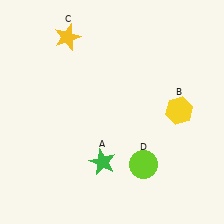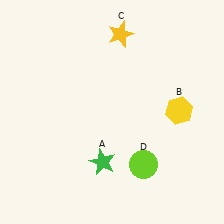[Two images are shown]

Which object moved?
The yellow star (C) moved right.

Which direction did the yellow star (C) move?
The yellow star (C) moved right.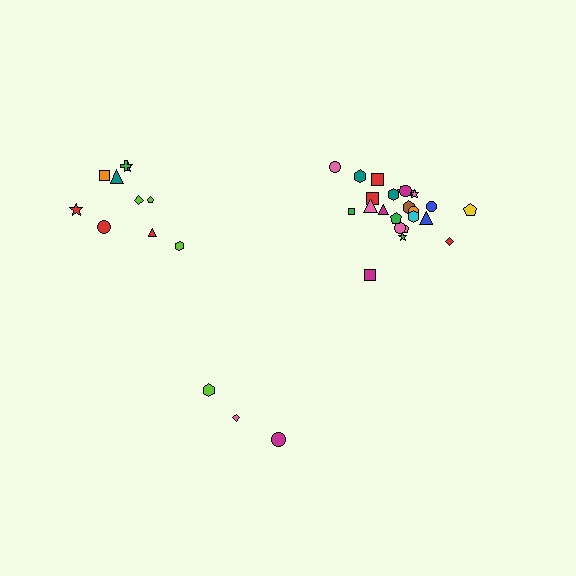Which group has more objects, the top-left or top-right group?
The top-right group.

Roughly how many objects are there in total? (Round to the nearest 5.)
Roughly 40 objects in total.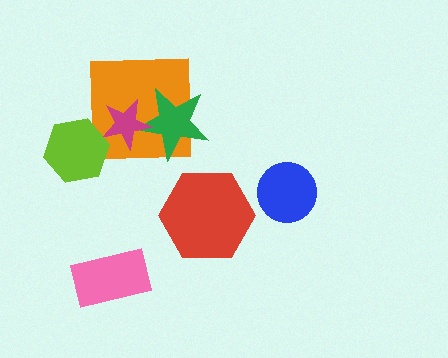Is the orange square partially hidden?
Yes, it is partially covered by another shape.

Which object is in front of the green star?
The magenta star is in front of the green star.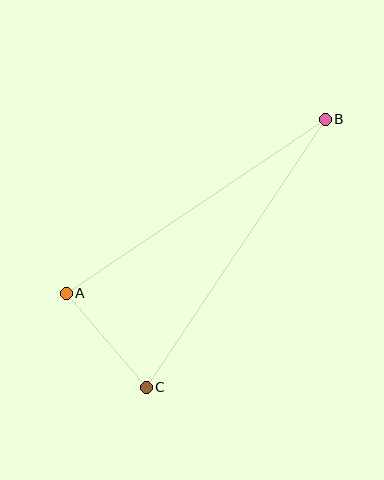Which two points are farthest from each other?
Points B and C are farthest from each other.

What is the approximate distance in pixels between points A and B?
The distance between A and B is approximately 312 pixels.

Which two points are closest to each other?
Points A and C are closest to each other.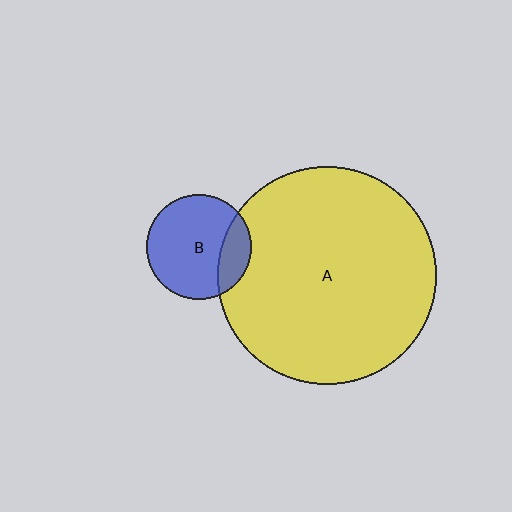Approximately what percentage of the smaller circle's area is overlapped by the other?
Approximately 20%.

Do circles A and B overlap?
Yes.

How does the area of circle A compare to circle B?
Approximately 4.3 times.